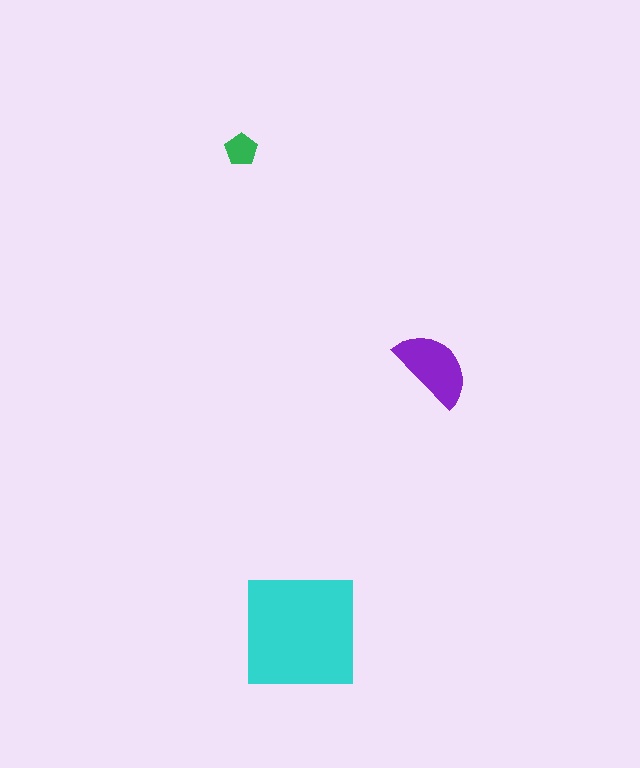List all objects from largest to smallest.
The cyan square, the purple semicircle, the green pentagon.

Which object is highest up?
The green pentagon is topmost.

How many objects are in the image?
There are 3 objects in the image.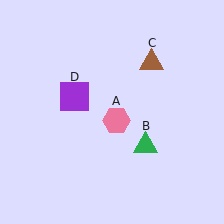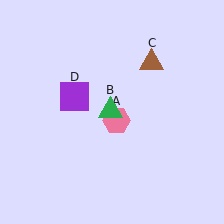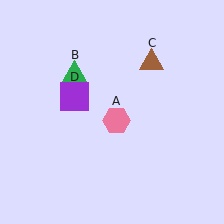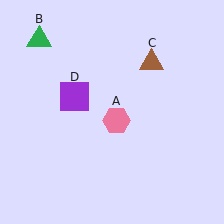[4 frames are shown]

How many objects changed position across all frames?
1 object changed position: green triangle (object B).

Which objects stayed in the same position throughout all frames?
Pink hexagon (object A) and brown triangle (object C) and purple square (object D) remained stationary.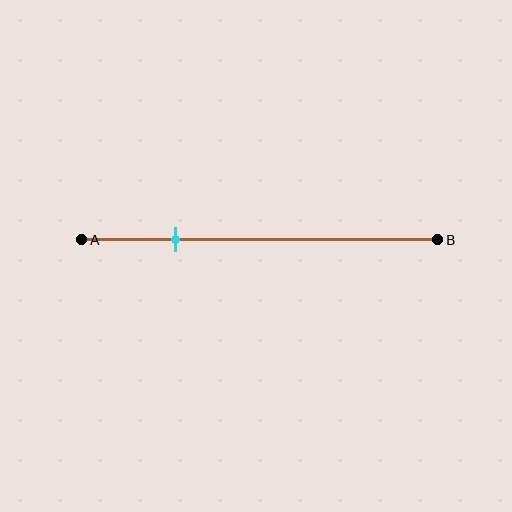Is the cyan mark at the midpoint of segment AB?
No, the mark is at about 25% from A, not at the 50% midpoint.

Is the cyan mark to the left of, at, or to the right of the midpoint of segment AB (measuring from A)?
The cyan mark is to the left of the midpoint of segment AB.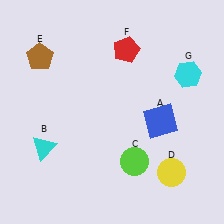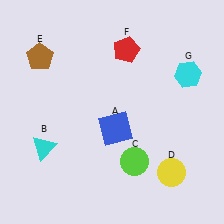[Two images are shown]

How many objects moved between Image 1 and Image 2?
1 object moved between the two images.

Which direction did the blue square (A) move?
The blue square (A) moved left.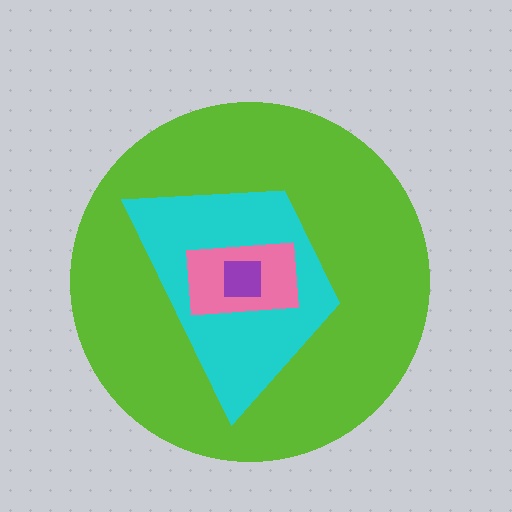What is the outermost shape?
The lime circle.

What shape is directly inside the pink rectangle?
The purple square.